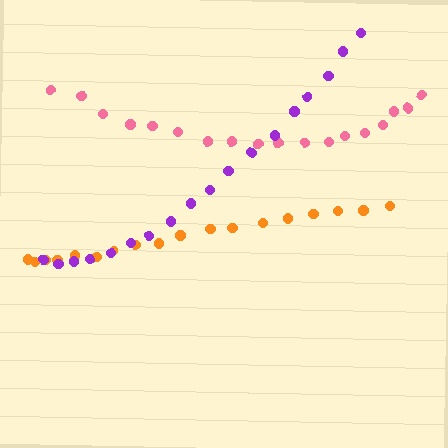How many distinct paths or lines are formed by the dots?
There are 3 distinct paths.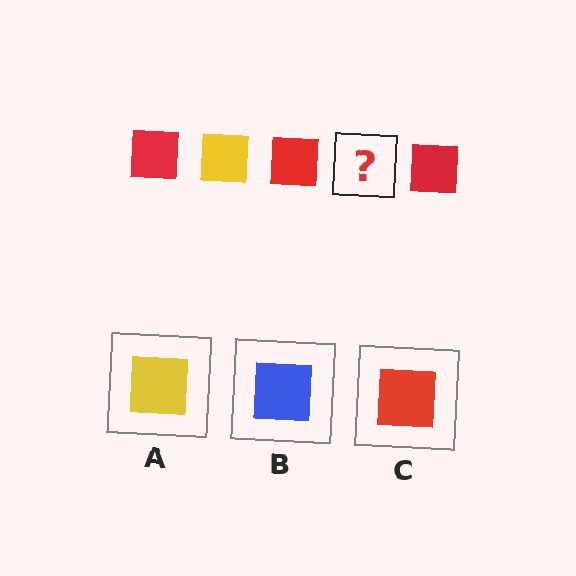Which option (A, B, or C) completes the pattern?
A.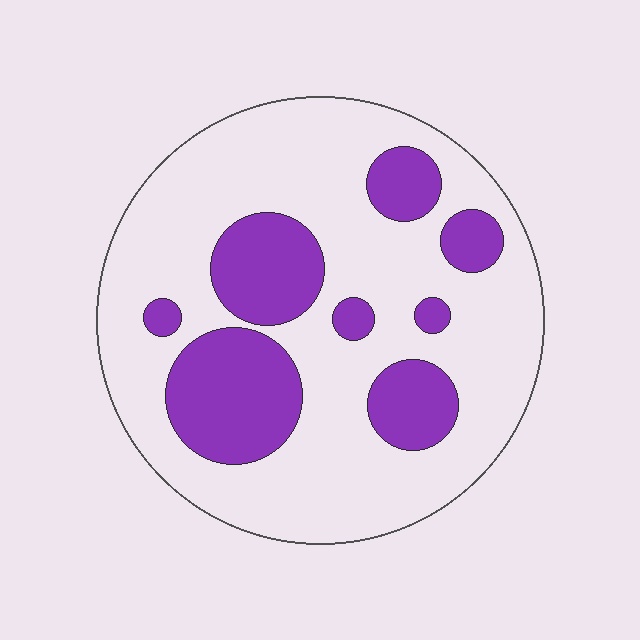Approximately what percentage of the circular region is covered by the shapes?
Approximately 25%.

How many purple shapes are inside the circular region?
8.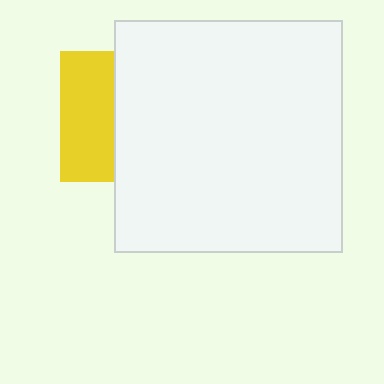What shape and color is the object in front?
The object in front is a white rectangle.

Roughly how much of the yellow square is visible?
A small part of it is visible (roughly 41%).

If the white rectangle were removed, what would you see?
You would see the complete yellow square.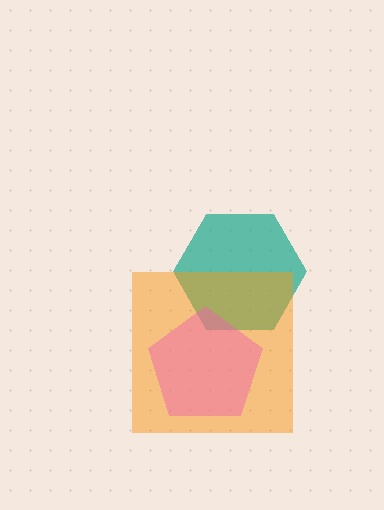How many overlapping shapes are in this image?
There are 3 overlapping shapes in the image.